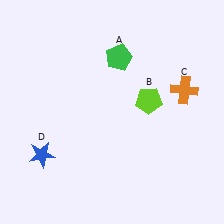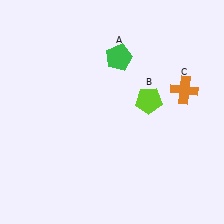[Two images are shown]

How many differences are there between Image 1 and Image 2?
There is 1 difference between the two images.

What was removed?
The blue star (D) was removed in Image 2.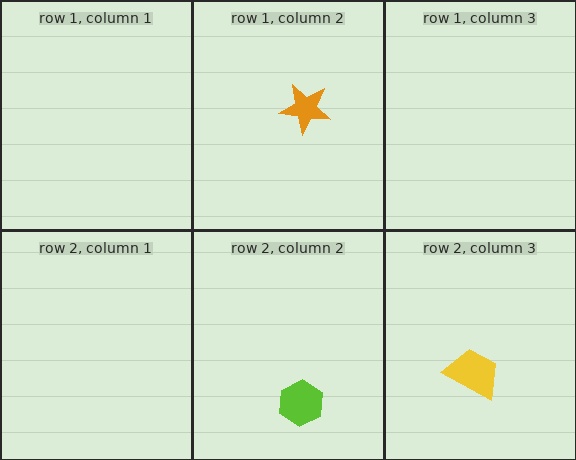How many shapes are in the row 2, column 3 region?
1.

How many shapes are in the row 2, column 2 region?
1.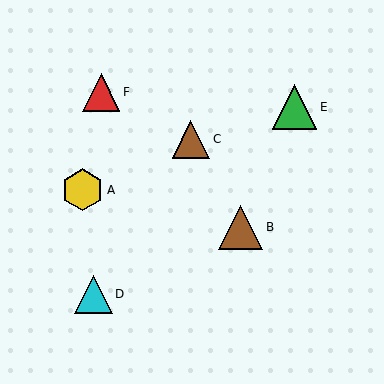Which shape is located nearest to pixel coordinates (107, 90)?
The red triangle (labeled F) at (101, 92) is nearest to that location.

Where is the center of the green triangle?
The center of the green triangle is at (294, 107).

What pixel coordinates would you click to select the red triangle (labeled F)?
Click at (101, 92) to select the red triangle F.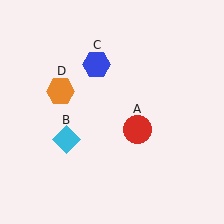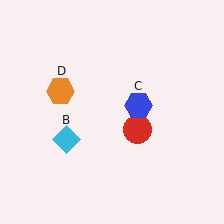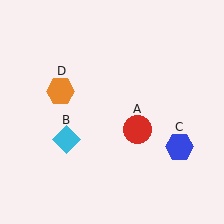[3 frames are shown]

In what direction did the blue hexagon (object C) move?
The blue hexagon (object C) moved down and to the right.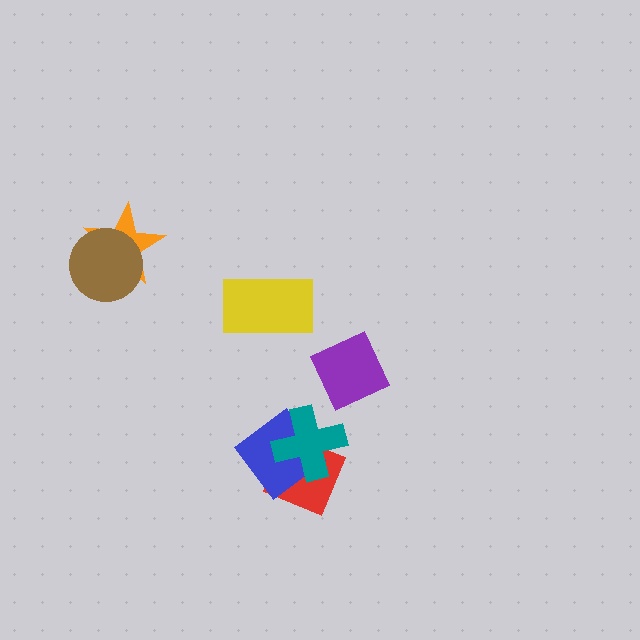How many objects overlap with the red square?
2 objects overlap with the red square.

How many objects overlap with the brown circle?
1 object overlaps with the brown circle.